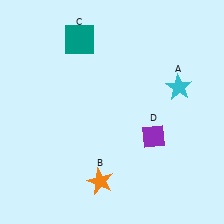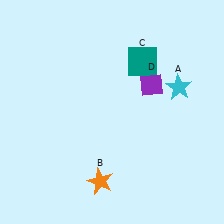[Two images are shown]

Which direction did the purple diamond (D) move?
The purple diamond (D) moved up.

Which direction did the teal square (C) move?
The teal square (C) moved right.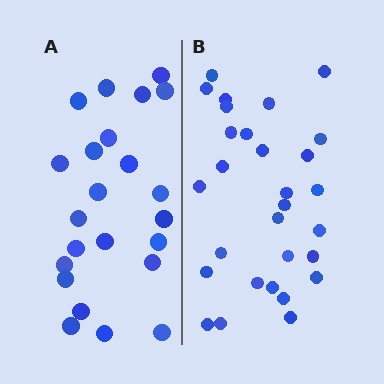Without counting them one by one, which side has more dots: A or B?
Region B (the right region) has more dots.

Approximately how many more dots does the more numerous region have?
Region B has about 6 more dots than region A.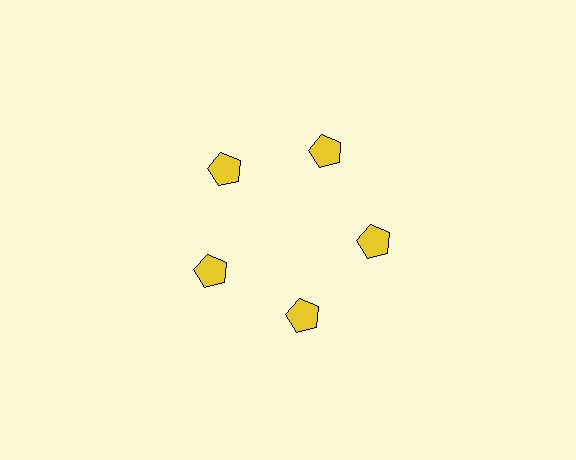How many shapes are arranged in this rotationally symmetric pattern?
There are 5 shapes, arranged in 5 groups of 1.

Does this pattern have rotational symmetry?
Yes, this pattern has 5-fold rotational symmetry. It looks the same after rotating 72 degrees around the center.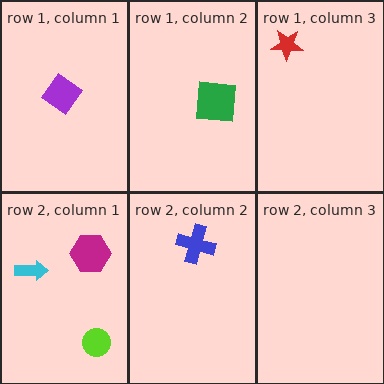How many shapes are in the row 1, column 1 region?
1.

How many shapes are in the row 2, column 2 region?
1.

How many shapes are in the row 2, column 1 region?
3.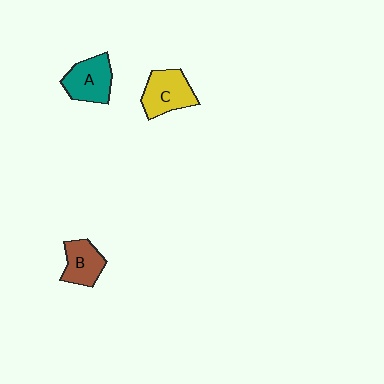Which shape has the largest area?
Shape C (yellow).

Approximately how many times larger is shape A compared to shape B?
Approximately 1.2 times.